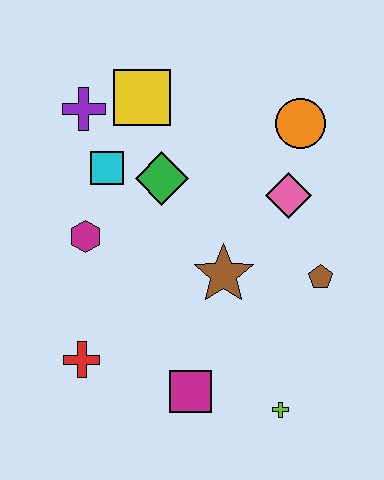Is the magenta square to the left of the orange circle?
Yes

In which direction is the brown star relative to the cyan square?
The brown star is to the right of the cyan square.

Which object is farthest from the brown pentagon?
The purple cross is farthest from the brown pentagon.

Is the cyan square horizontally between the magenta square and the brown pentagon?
No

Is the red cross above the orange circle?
No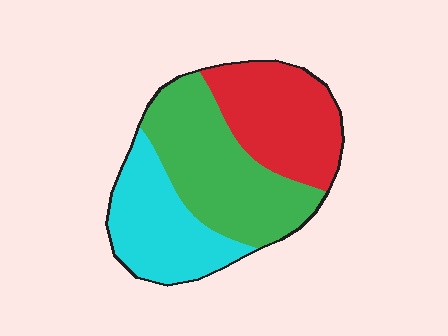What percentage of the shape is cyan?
Cyan covers about 30% of the shape.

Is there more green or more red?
Green.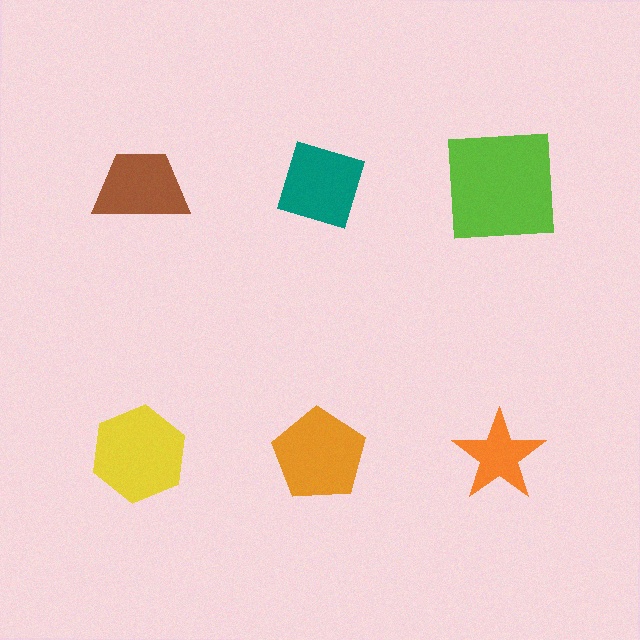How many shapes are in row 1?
3 shapes.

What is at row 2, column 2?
An orange pentagon.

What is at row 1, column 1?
A brown trapezoid.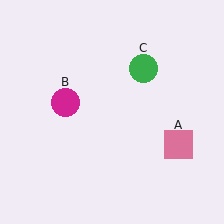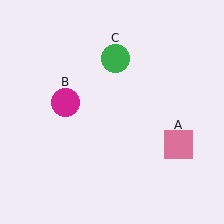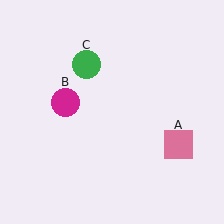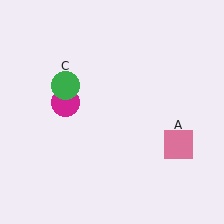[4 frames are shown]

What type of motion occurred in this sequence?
The green circle (object C) rotated counterclockwise around the center of the scene.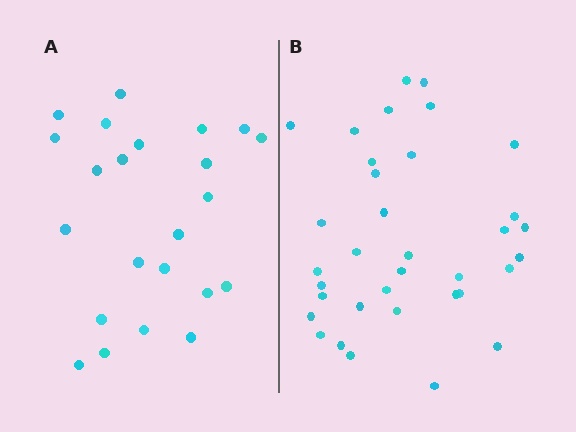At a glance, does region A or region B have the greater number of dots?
Region B (the right region) has more dots.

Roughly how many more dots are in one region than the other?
Region B has roughly 12 or so more dots than region A.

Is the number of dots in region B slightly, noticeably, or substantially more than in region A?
Region B has substantially more. The ratio is roughly 1.5 to 1.